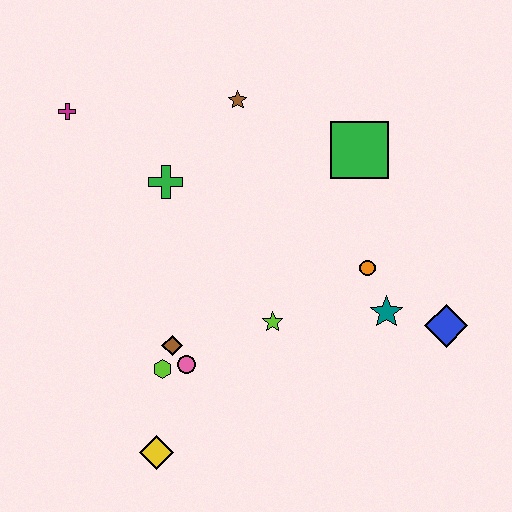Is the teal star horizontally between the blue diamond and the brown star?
Yes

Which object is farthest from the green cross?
The blue diamond is farthest from the green cross.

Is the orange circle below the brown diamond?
No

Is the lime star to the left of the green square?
Yes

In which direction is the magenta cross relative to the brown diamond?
The magenta cross is above the brown diamond.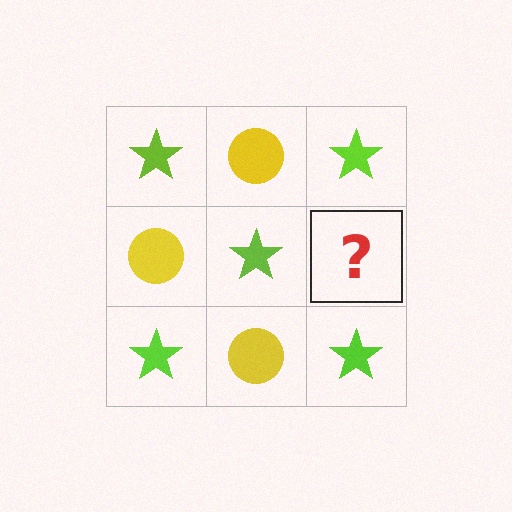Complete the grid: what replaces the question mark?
The question mark should be replaced with a yellow circle.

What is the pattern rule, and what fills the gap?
The rule is that it alternates lime star and yellow circle in a checkerboard pattern. The gap should be filled with a yellow circle.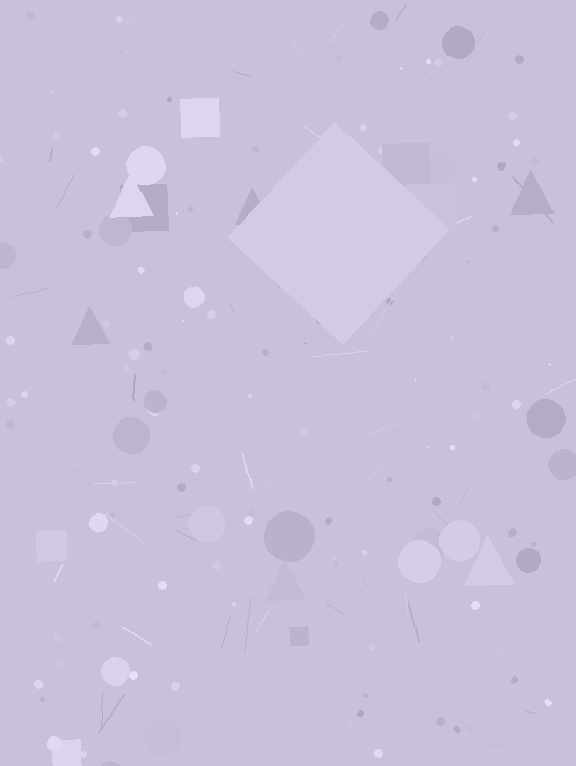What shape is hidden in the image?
A diamond is hidden in the image.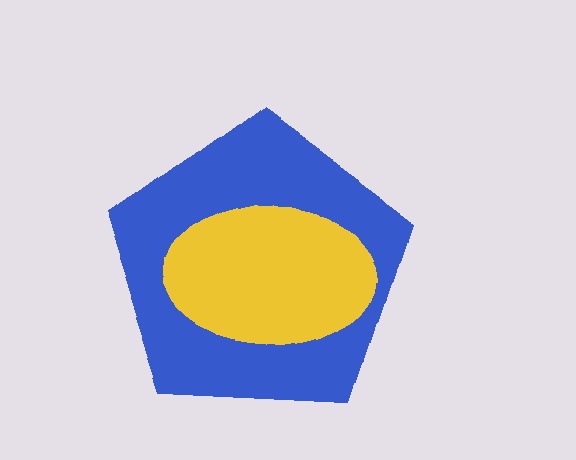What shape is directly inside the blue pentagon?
The yellow ellipse.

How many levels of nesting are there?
2.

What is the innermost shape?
The yellow ellipse.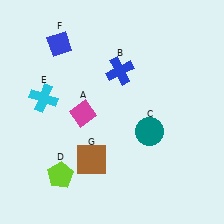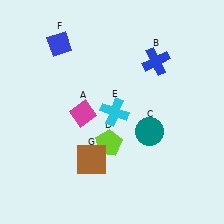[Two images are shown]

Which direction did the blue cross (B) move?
The blue cross (B) moved right.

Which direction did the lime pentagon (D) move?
The lime pentagon (D) moved right.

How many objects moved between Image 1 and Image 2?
3 objects moved between the two images.